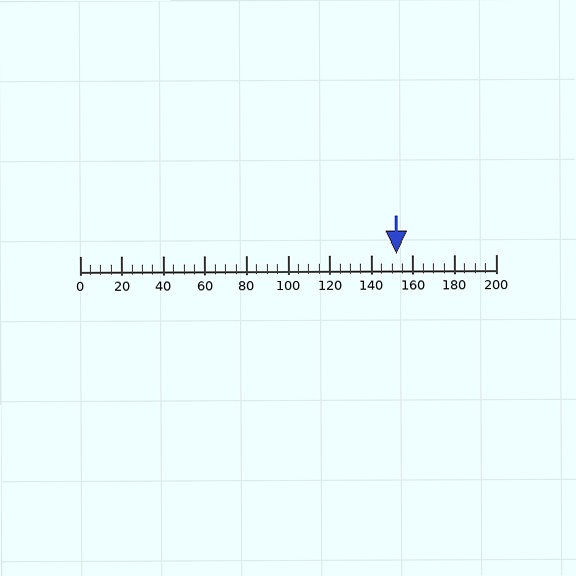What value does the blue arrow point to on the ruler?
The blue arrow points to approximately 152.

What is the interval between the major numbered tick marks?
The major tick marks are spaced 20 units apart.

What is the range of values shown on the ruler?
The ruler shows values from 0 to 200.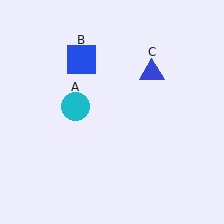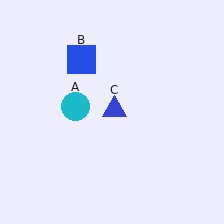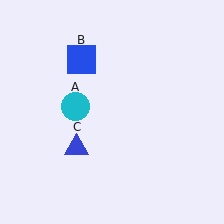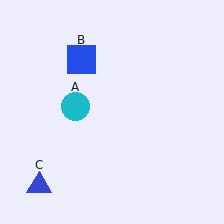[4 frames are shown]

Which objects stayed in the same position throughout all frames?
Cyan circle (object A) and blue square (object B) remained stationary.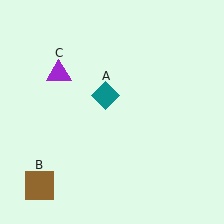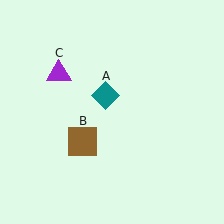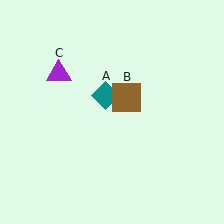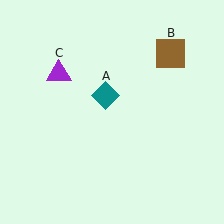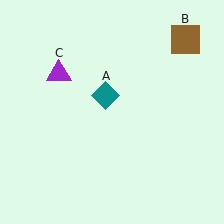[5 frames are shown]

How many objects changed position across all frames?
1 object changed position: brown square (object B).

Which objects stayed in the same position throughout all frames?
Teal diamond (object A) and purple triangle (object C) remained stationary.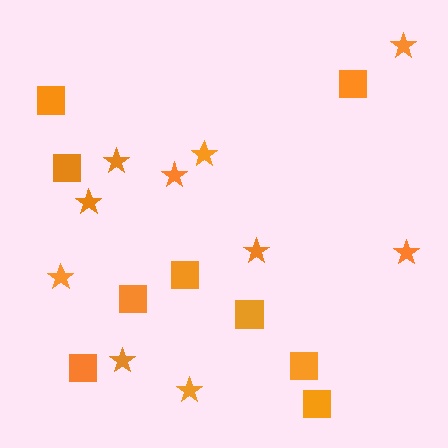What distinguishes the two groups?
There are 2 groups: one group of squares (9) and one group of stars (10).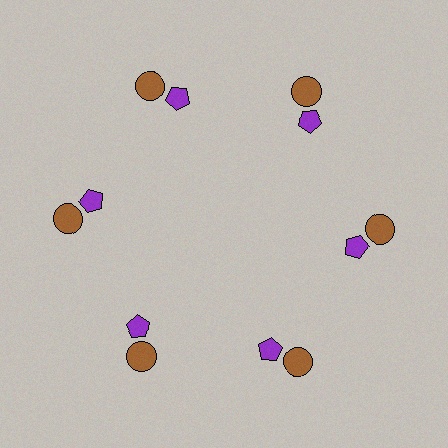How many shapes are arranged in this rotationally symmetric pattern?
There are 12 shapes, arranged in 6 groups of 2.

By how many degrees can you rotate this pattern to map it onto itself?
The pattern maps onto itself every 60 degrees of rotation.